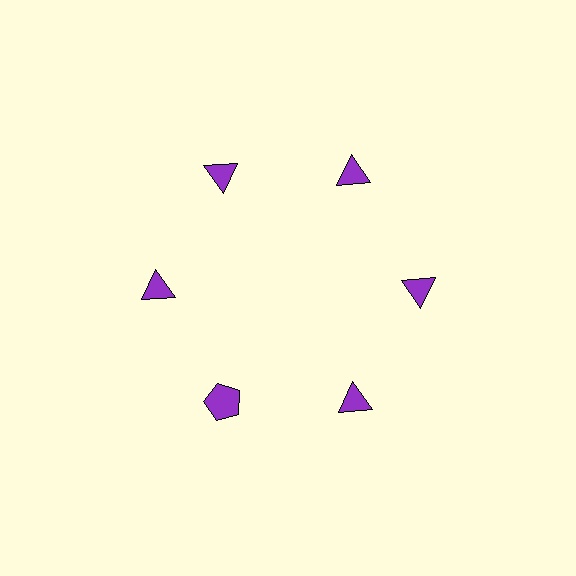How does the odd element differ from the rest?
It has a different shape: pentagon instead of triangle.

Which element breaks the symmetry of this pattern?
The purple pentagon at roughly the 7 o'clock position breaks the symmetry. All other shapes are purple triangles.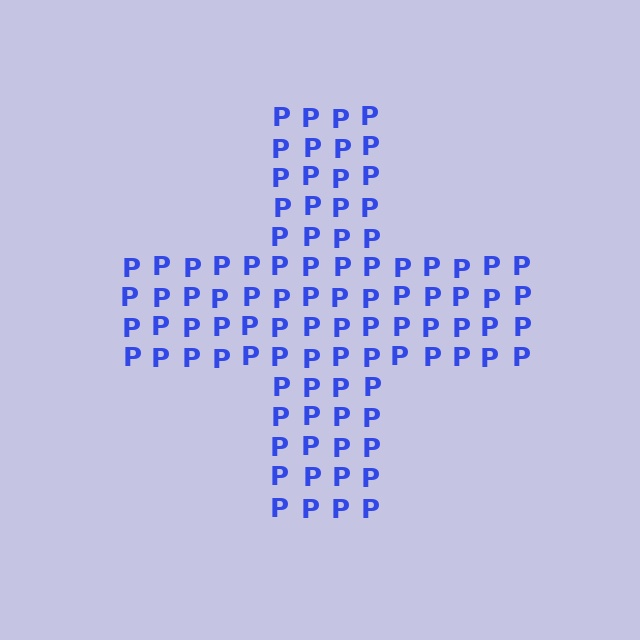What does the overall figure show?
The overall figure shows a cross.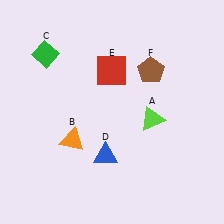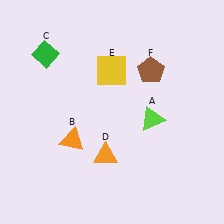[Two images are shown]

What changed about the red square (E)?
In Image 1, E is red. In Image 2, it changed to yellow.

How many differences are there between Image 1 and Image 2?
There are 2 differences between the two images.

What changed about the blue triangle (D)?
In Image 1, D is blue. In Image 2, it changed to orange.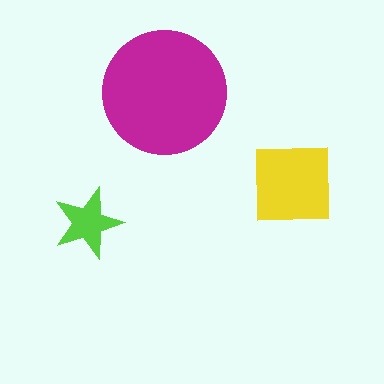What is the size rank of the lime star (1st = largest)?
3rd.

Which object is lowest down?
The lime star is bottommost.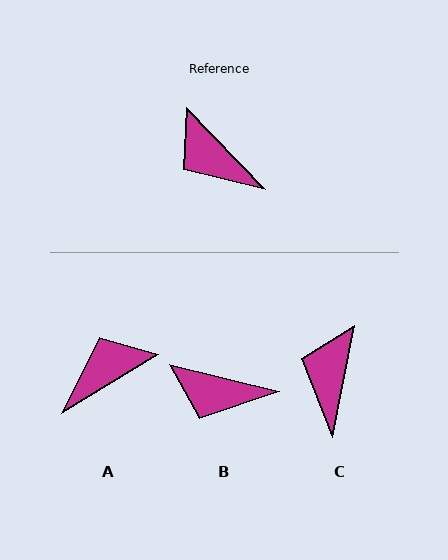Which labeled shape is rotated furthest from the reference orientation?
A, about 102 degrees away.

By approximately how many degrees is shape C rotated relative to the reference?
Approximately 55 degrees clockwise.